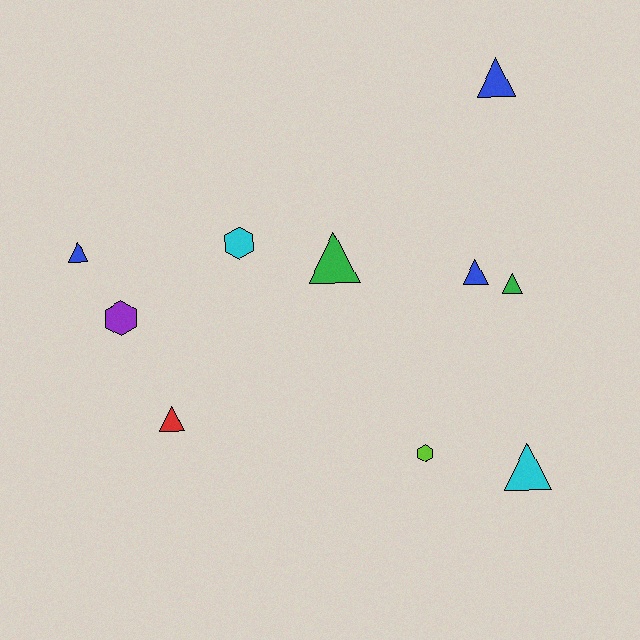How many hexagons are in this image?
There are 3 hexagons.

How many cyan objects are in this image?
There are 2 cyan objects.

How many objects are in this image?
There are 10 objects.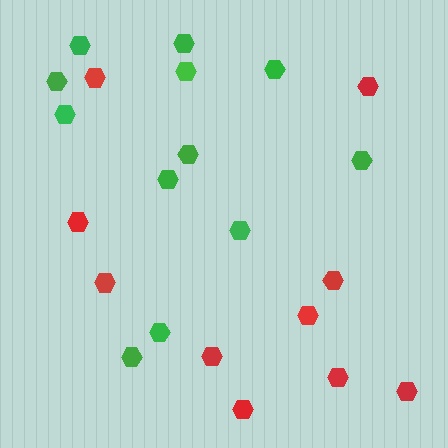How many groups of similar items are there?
There are 2 groups: one group of red hexagons (10) and one group of green hexagons (12).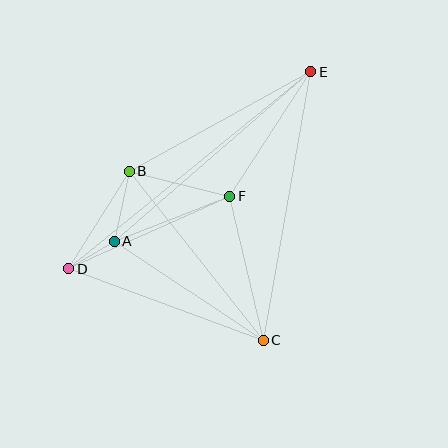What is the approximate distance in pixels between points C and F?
The distance between C and F is approximately 148 pixels.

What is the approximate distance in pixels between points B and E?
The distance between B and E is approximately 207 pixels.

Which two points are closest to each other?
Points A and D are closest to each other.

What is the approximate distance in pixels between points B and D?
The distance between B and D is approximately 115 pixels.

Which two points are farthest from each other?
Points D and E are farthest from each other.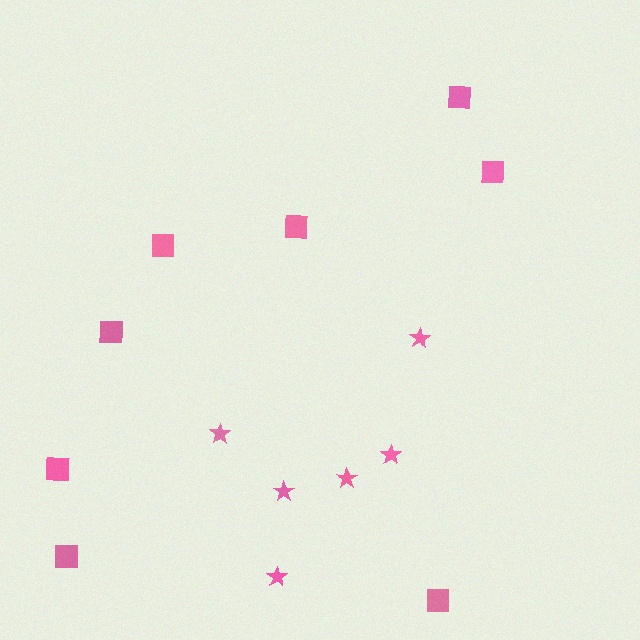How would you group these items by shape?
There are 2 groups: one group of stars (6) and one group of squares (8).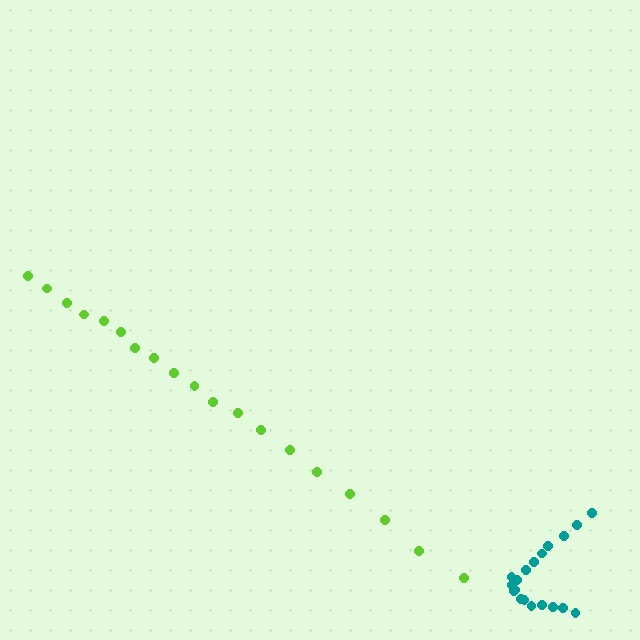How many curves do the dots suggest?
There are 2 distinct paths.